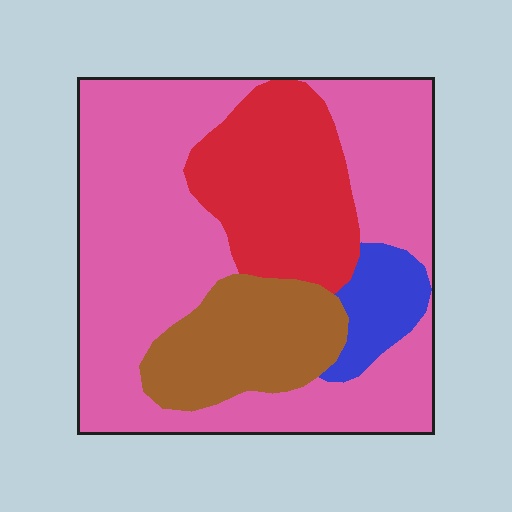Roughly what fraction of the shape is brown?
Brown takes up less than a sixth of the shape.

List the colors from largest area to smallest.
From largest to smallest: pink, red, brown, blue.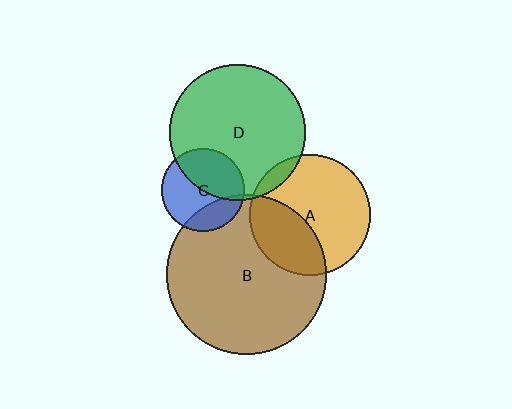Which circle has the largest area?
Circle B (brown).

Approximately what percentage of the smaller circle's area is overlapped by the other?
Approximately 35%.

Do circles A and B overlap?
Yes.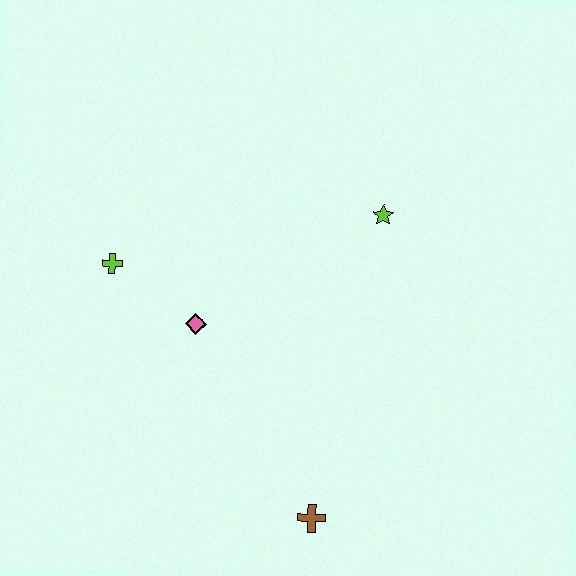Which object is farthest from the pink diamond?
The brown cross is farthest from the pink diamond.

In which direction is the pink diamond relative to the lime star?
The pink diamond is to the left of the lime star.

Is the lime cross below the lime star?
Yes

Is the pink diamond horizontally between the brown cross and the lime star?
No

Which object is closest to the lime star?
The pink diamond is closest to the lime star.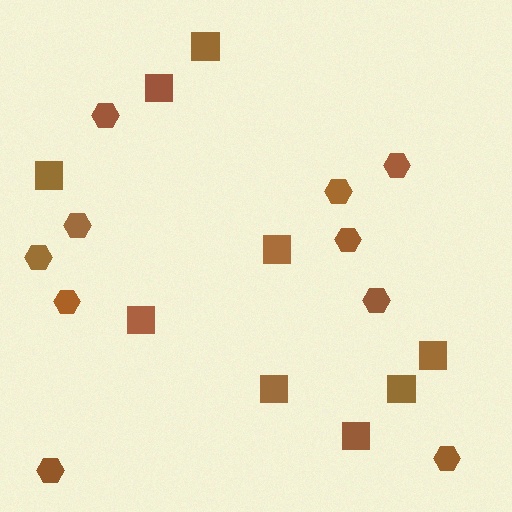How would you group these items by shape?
There are 2 groups: one group of hexagons (10) and one group of squares (9).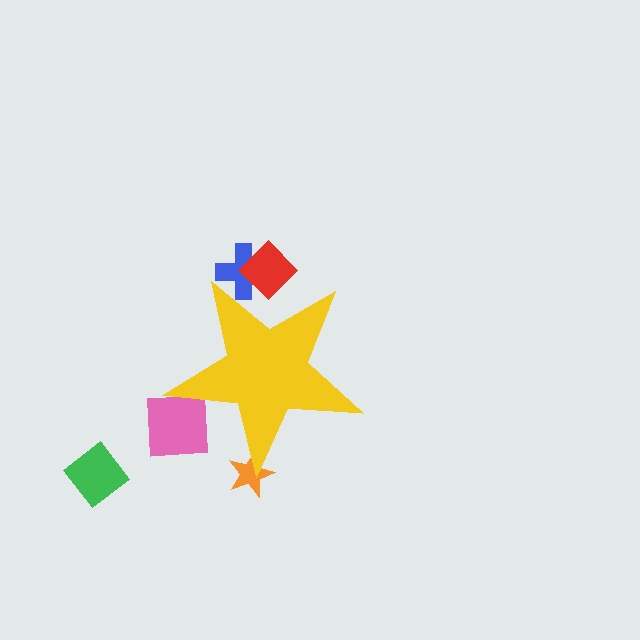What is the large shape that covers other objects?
A yellow star.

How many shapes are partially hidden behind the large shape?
4 shapes are partially hidden.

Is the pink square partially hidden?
Yes, the pink square is partially hidden behind the yellow star.